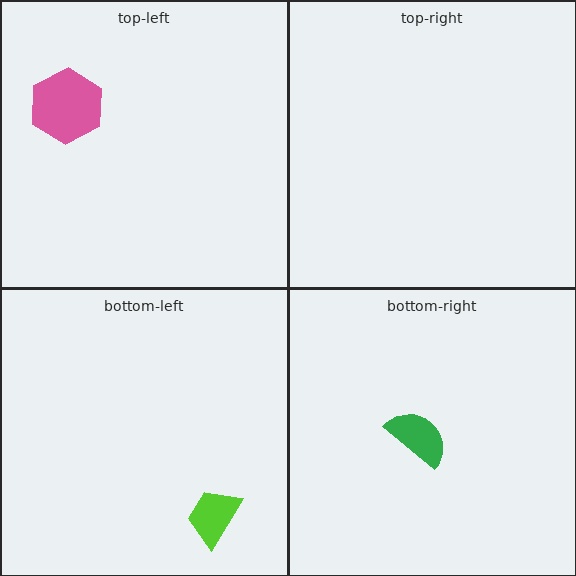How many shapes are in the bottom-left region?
1.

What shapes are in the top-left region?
The pink hexagon.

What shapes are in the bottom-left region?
The lime trapezoid.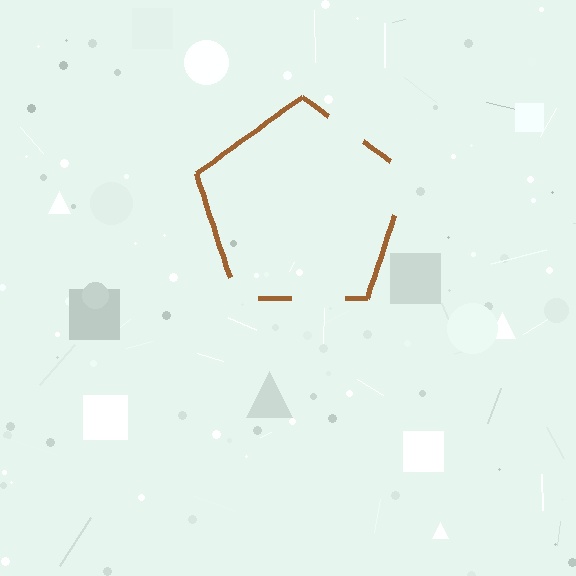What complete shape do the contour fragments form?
The contour fragments form a pentagon.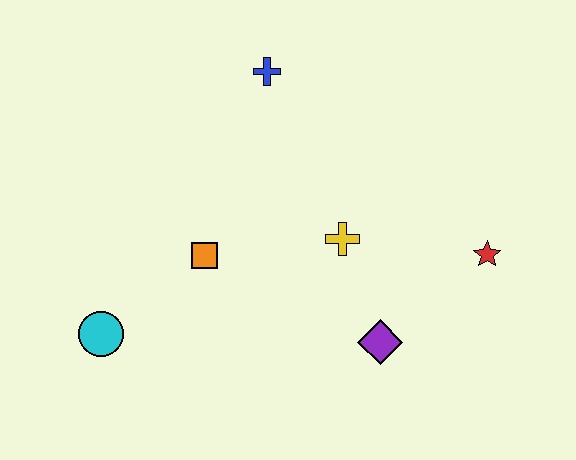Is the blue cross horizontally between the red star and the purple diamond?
No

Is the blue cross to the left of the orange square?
No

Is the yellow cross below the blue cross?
Yes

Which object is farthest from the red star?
The cyan circle is farthest from the red star.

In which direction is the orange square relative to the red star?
The orange square is to the left of the red star.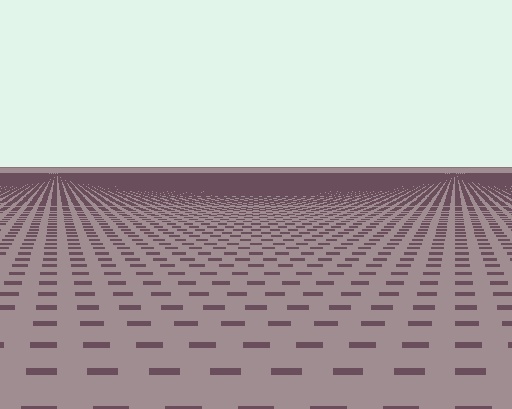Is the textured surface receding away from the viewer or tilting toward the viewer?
The surface is receding away from the viewer. Texture elements get smaller and denser toward the top.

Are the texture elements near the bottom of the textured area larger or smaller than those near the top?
Larger. Near the bottom, elements are closer to the viewer and appear at a bigger on-screen size.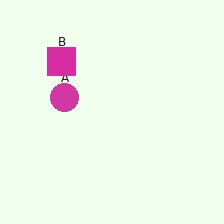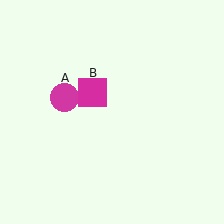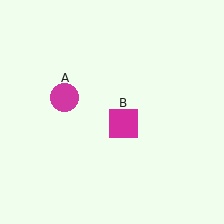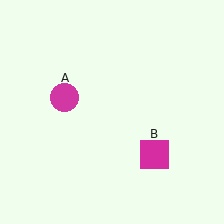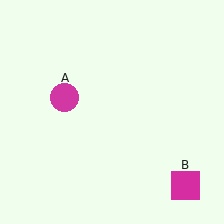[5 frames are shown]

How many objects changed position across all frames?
1 object changed position: magenta square (object B).